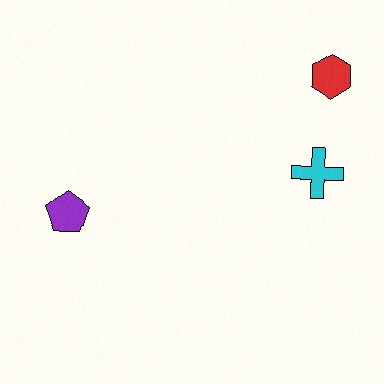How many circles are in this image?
There are no circles.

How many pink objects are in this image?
There are no pink objects.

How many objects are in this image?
There are 3 objects.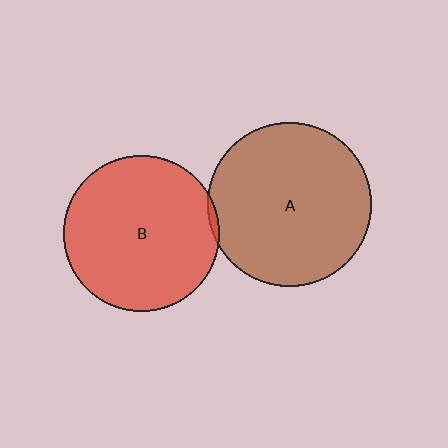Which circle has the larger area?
Circle A (brown).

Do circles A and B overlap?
Yes.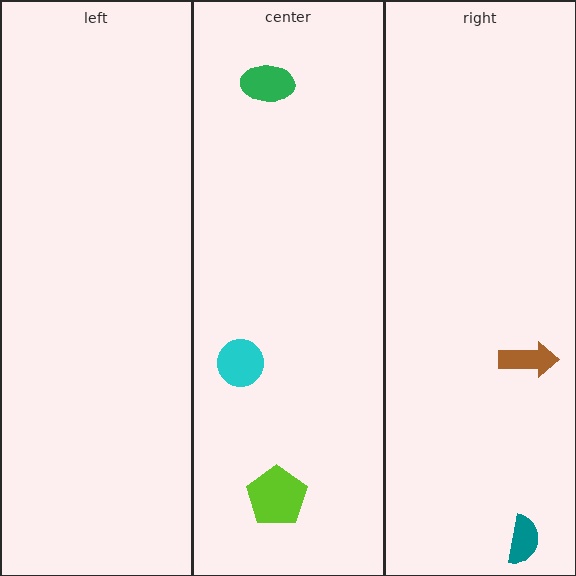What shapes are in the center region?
The cyan circle, the lime pentagon, the green ellipse.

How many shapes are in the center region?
3.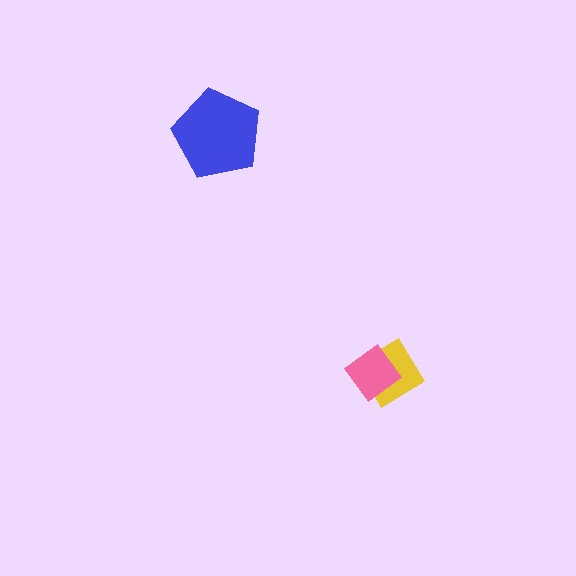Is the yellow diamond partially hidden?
Yes, it is partially covered by another shape.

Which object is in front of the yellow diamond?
The pink diamond is in front of the yellow diamond.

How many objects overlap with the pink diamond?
1 object overlaps with the pink diamond.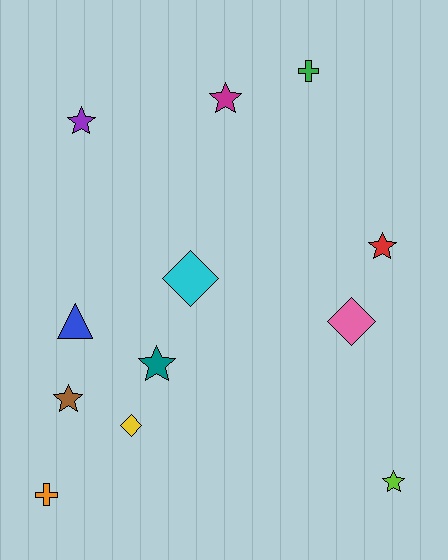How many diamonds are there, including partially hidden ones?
There are 3 diamonds.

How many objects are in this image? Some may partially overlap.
There are 12 objects.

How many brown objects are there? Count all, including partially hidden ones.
There is 1 brown object.